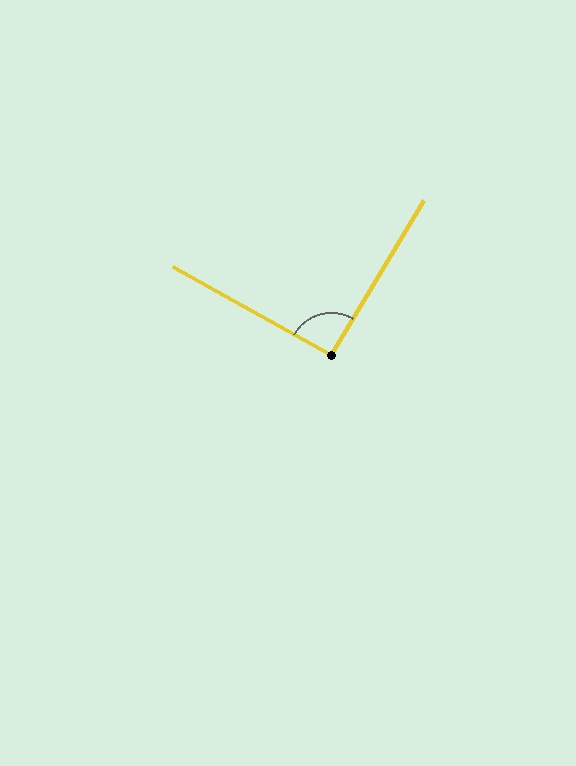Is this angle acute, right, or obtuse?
It is approximately a right angle.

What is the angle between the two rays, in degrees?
Approximately 92 degrees.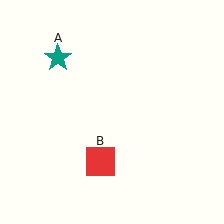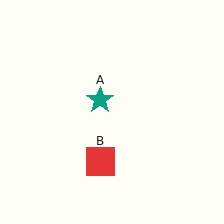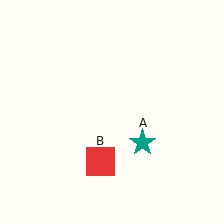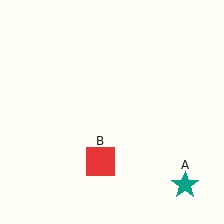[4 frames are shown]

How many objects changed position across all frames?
1 object changed position: teal star (object A).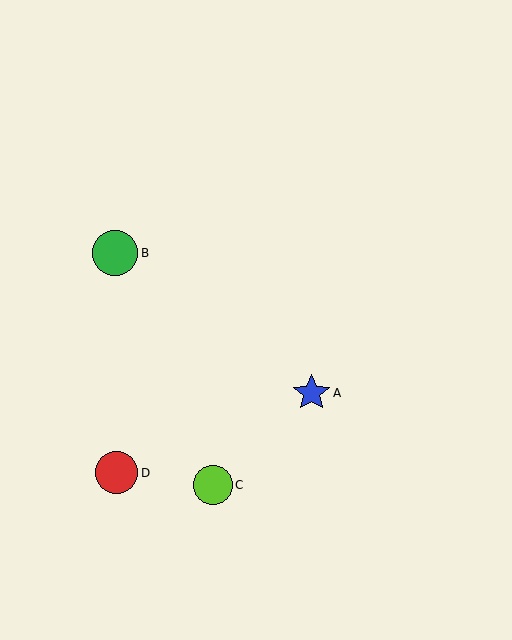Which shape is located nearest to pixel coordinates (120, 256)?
The green circle (labeled B) at (115, 253) is nearest to that location.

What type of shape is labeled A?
Shape A is a blue star.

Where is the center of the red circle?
The center of the red circle is at (117, 473).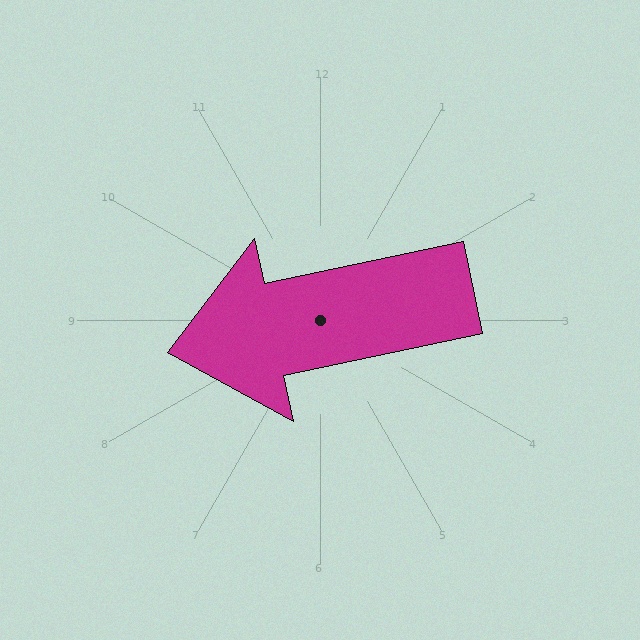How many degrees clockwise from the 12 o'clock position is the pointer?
Approximately 258 degrees.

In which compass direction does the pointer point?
West.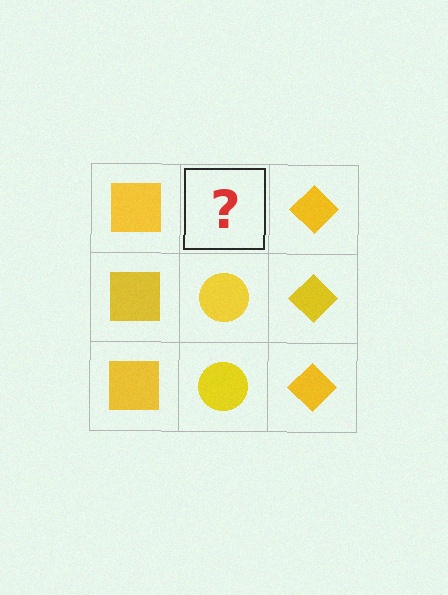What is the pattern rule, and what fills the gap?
The rule is that each column has a consistent shape. The gap should be filled with a yellow circle.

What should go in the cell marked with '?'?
The missing cell should contain a yellow circle.